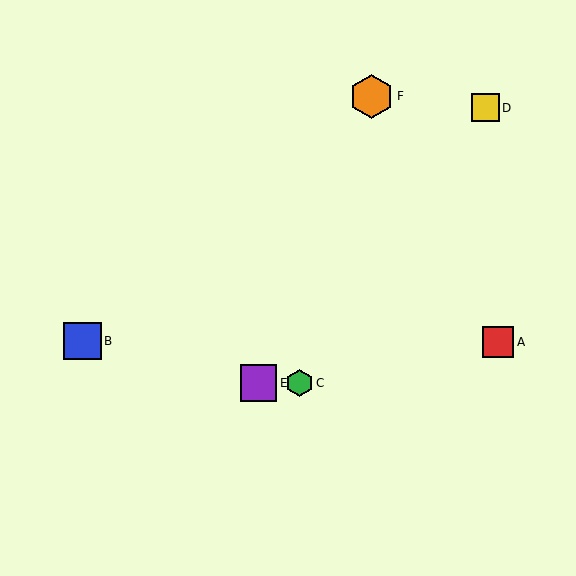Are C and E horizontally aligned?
Yes, both are at y≈383.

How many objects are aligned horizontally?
2 objects (C, E) are aligned horizontally.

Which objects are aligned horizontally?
Objects C, E are aligned horizontally.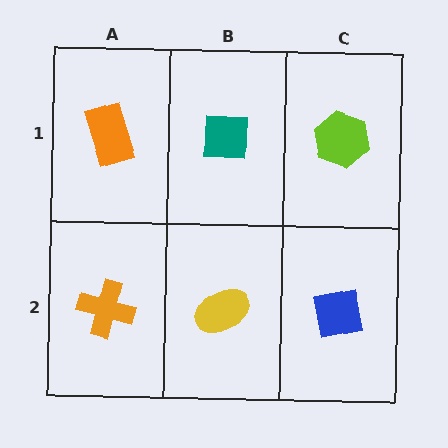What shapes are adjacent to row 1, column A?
An orange cross (row 2, column A), a teal square (row 1, column B).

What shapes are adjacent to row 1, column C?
A blue square (row 2, column C), a teal square (row 1, column B).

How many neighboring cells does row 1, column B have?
3.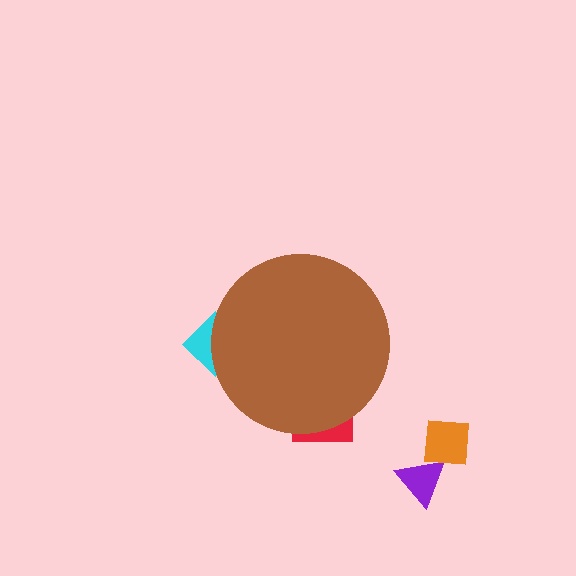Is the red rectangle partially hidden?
Yes, the red rectangle is partially hidden behind the brown circle.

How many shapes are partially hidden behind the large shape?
2 shapes are partially hidden.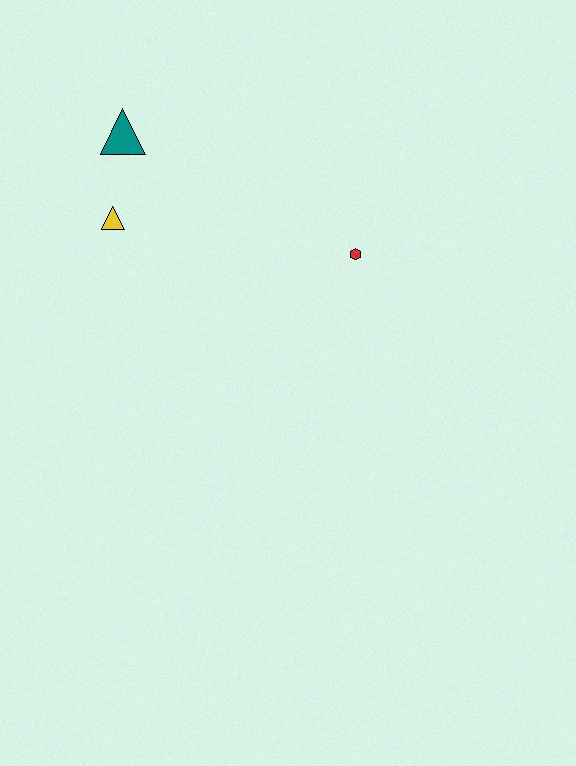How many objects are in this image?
There are 3 objects.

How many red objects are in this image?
There is 1 red object.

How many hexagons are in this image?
There is 1 hexagon.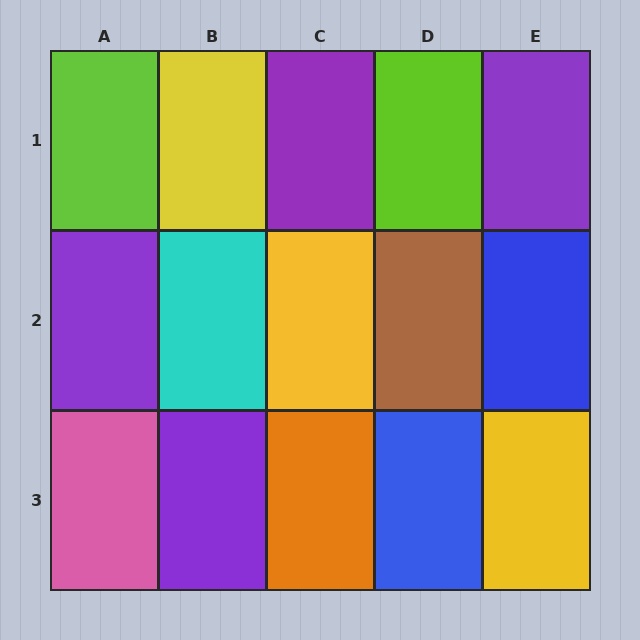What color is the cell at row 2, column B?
Cyan.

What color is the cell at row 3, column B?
Purple.